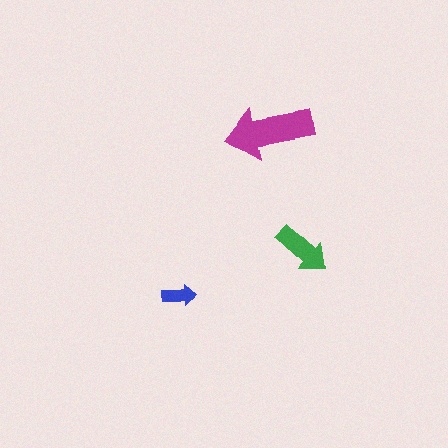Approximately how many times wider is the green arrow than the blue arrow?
About 1.5 times wider.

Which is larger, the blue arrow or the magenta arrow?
The magenta one.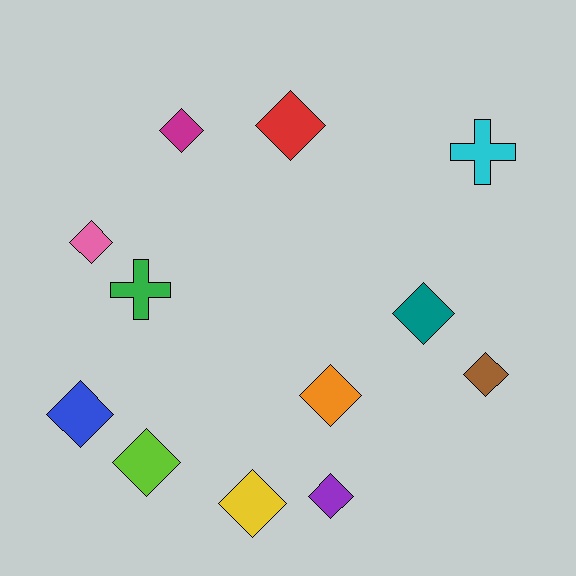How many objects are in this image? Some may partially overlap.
There are 12 objects.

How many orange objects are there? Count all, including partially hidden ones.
There is 1 orange object.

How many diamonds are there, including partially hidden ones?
There are 10 diamonds.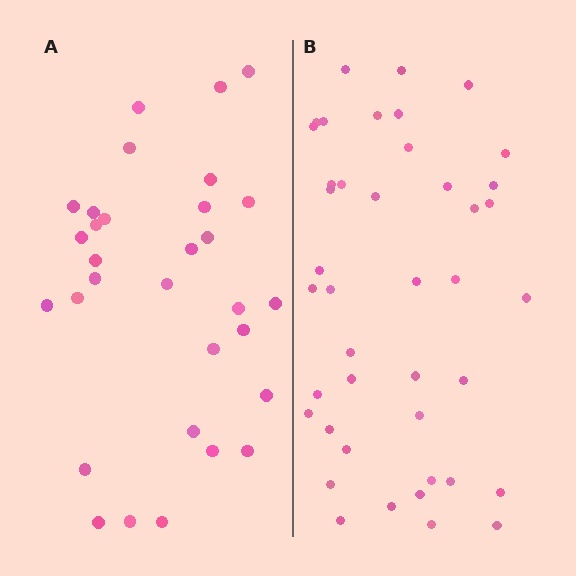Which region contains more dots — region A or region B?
Region B (the right region) has more dots.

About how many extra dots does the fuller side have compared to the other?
Region B has roughly 12 or so more dots than region A.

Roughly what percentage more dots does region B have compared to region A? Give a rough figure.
About 35% more.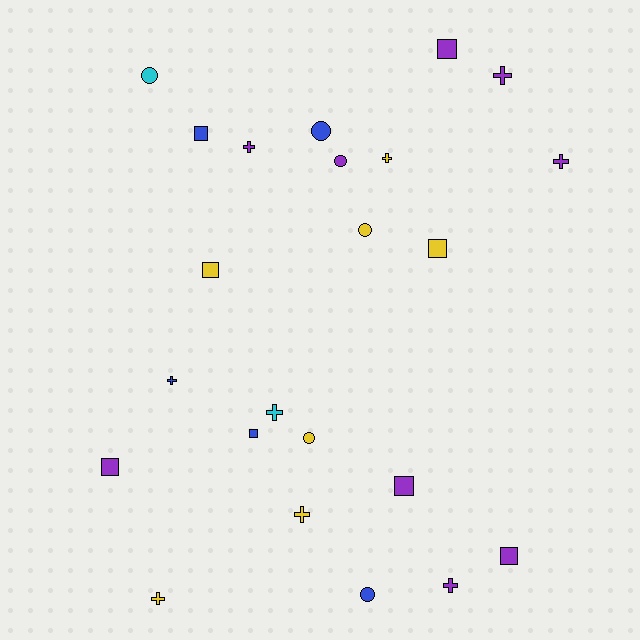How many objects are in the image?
There are 23 objects.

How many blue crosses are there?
There is 1 blue cross.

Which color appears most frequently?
Purple, with 9 objects.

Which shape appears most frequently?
Cross, with 9 objects.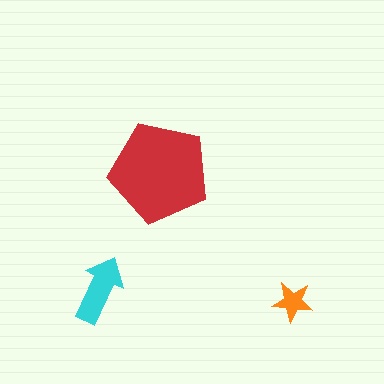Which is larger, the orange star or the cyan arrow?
The cyan arrow.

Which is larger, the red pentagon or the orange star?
The red pentagon.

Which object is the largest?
The red pentagon.